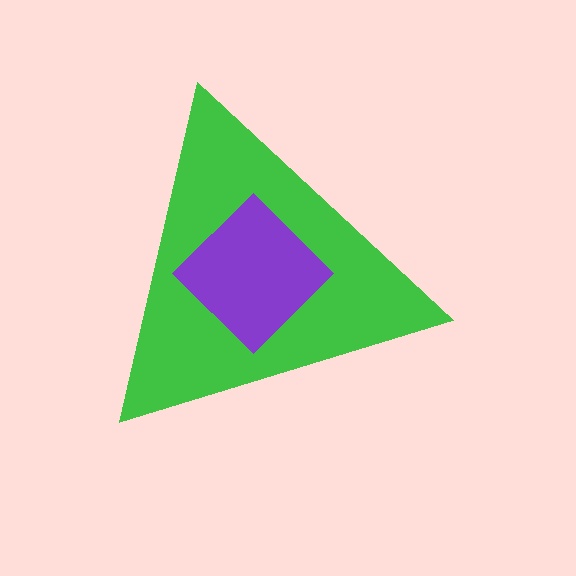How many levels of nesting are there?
2.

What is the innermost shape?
The purple diamond.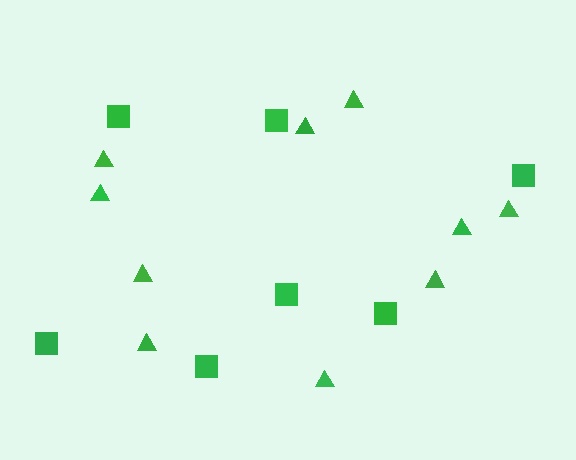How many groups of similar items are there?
There are 2 groups: one group of triangles (10) and one group of squares (7).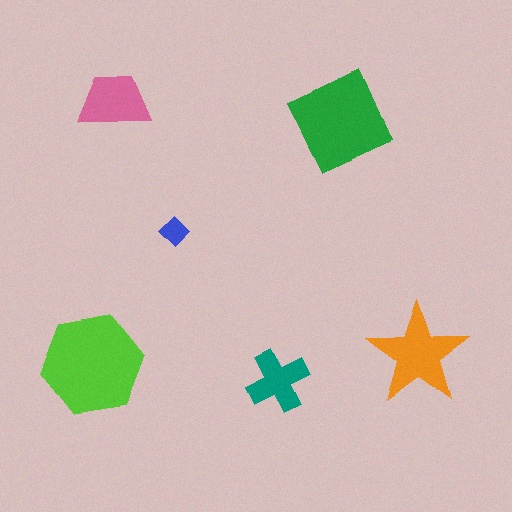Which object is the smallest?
The blue diamond.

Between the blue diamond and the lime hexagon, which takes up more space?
The lime hexagon.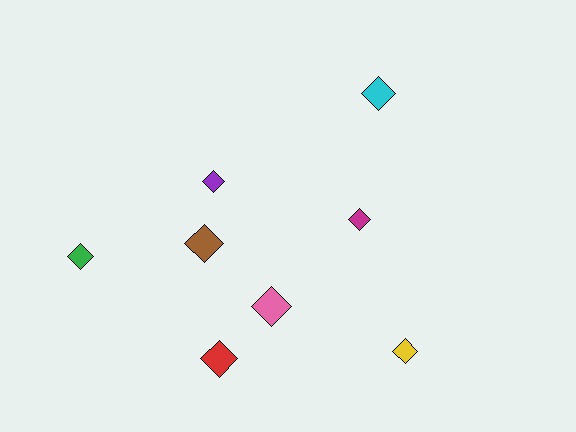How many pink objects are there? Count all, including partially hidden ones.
There is 1 pink object.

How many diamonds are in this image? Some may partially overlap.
There are 8 diamonds.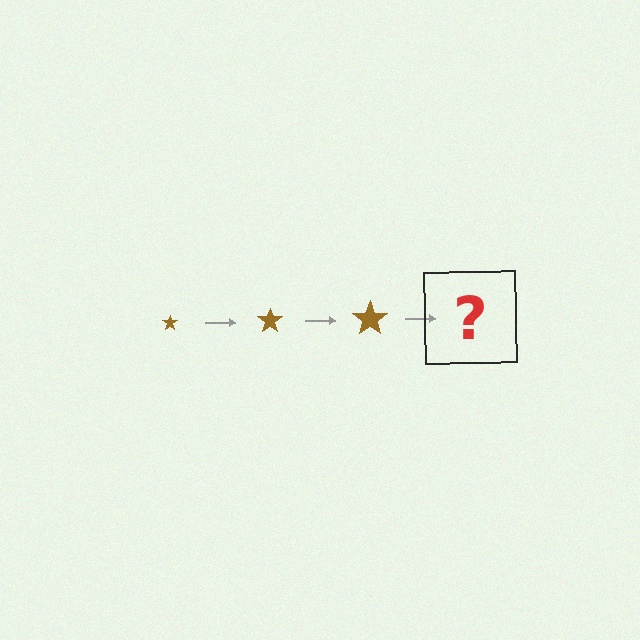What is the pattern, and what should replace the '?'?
The pattern is that the star gets progressively larger each step. The '?' should be a brown star, larger than the previous one.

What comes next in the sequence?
The next element should be a brown star, larger than the previous one.